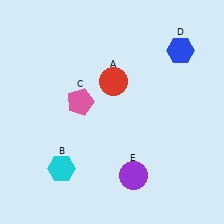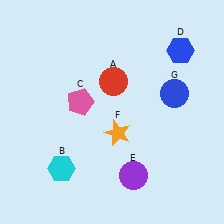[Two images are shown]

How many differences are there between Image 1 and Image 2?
There are 2 differences between the two images.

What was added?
An orange star (F), a blue circle (G) were added in Image 2.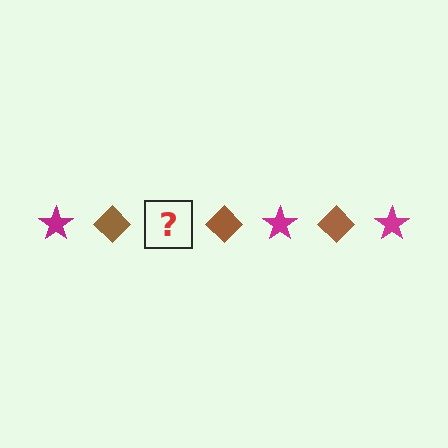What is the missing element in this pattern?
The missing element is a magenta star.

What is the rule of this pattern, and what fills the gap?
The rule is that the pattern alternates between magenta star and brown diamond. The gap should be filled with a magenta star.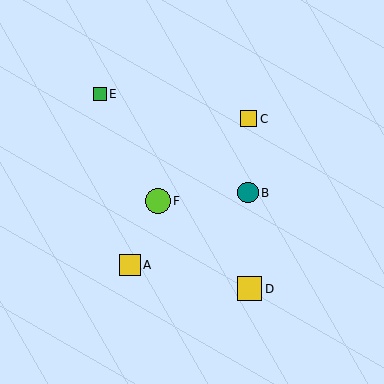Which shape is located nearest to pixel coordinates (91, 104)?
The green square (labeled E) at (100, 94) is nearest to that location.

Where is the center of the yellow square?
The center of the yellow square is at (250, 289).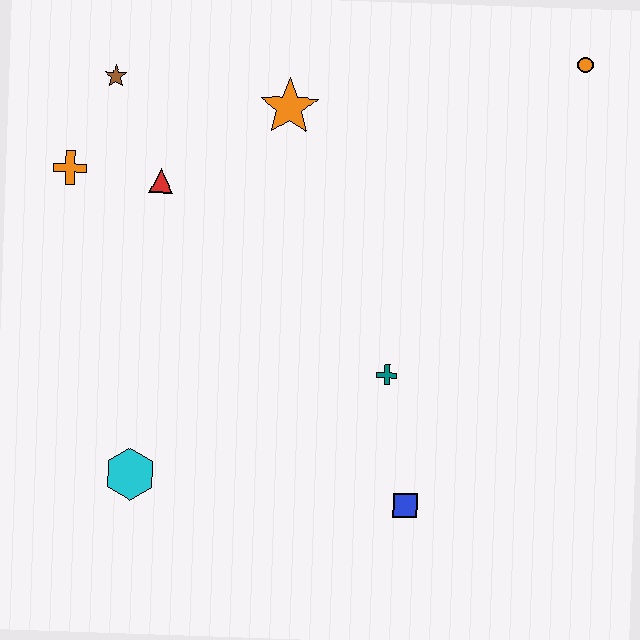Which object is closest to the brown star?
The orange cross is closest to the brown star.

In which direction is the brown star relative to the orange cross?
The brown star is above the orange cross.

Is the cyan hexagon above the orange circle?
No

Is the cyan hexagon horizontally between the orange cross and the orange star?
Yes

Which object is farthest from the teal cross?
The brown star is farthest from the teal cross.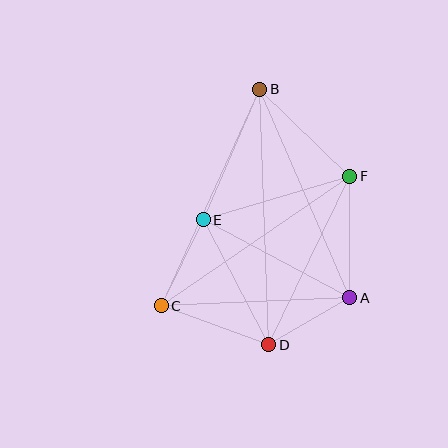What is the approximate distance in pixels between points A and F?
The distance between A and F is approximately 122 pixels.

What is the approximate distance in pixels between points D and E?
The distance between D and E is approximately 141 pixels.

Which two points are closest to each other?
Points A and D are closest to each other.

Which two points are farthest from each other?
Points B and D are farthest from each other.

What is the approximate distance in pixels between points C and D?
The distance between C and D is approximately 114 pixels.